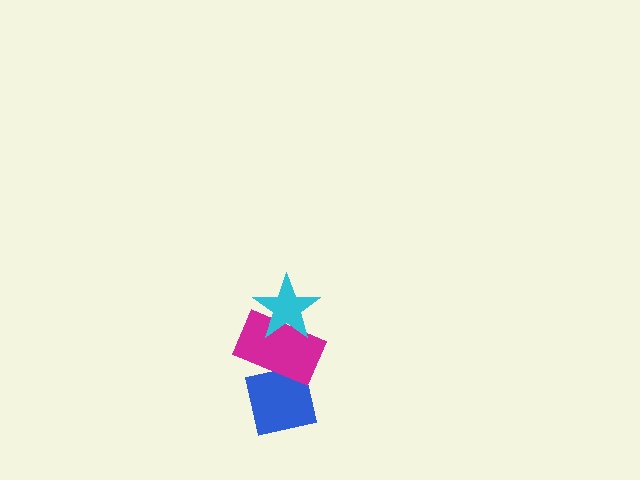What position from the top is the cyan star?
The cyan star is 1st from the top.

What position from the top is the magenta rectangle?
The magenta rectangle is 2nd from the top.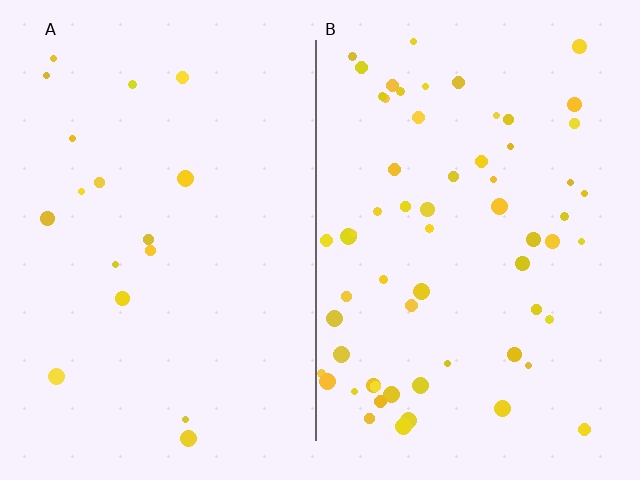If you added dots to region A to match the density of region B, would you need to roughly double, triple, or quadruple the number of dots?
Approximately quadruple.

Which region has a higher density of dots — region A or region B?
B (the right).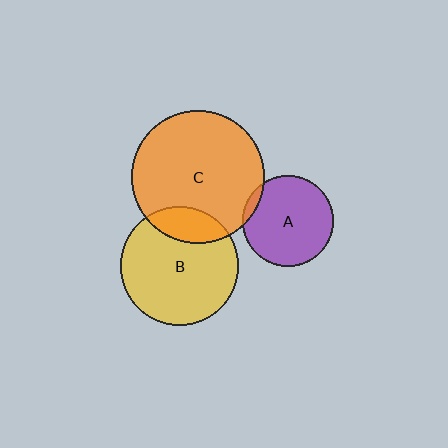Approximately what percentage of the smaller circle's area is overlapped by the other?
Approximately 5%.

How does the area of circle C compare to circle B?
Approximately 1.3 times.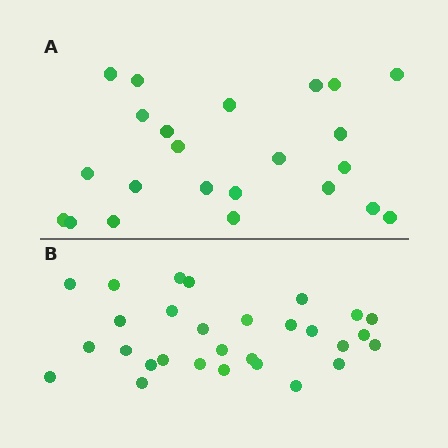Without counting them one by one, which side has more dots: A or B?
Region B (the bottom region) has more dots.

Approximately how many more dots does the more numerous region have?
Region B has about 6 more dots than region A.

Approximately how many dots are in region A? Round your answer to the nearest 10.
About 20 dots. (The exact count is 23, which rounds to 20.)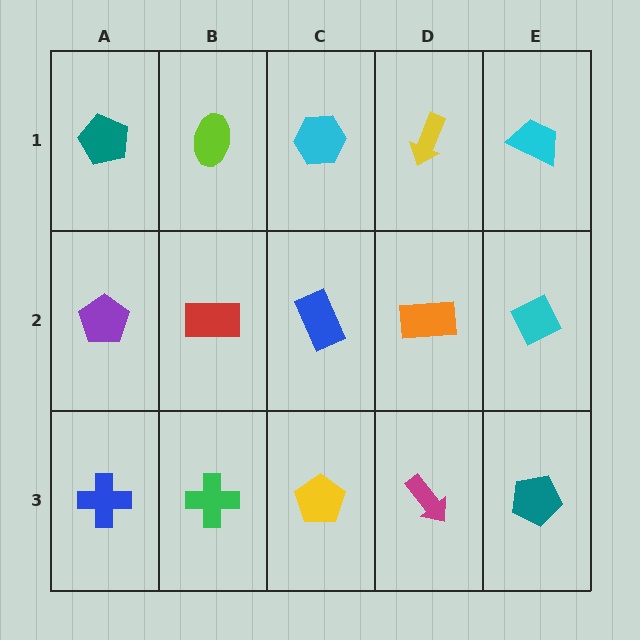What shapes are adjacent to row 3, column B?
A red rectangle (row 2, column B), a blue cross (row 3, column A), a yellow pentagon (row 3, column C).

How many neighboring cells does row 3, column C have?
3.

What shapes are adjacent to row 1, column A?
A purple pentagon (row 2, column A), a lime ellipse (row 1, column B).